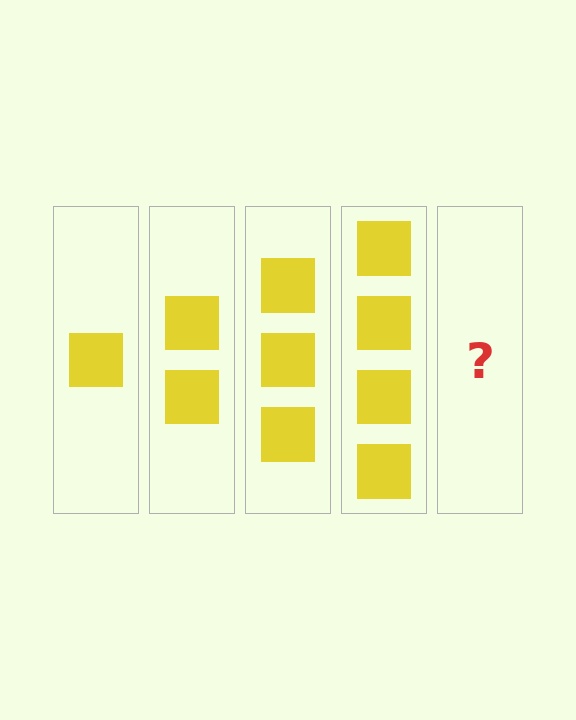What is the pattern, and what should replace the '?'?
The pattern is that each step adds one more square. The '?' should be 5 squares.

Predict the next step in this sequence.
The next step is 5 squares.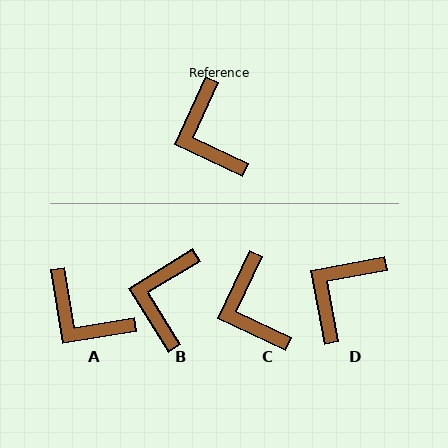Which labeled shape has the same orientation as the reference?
C.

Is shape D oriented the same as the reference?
No, it is off by about 55 degrees.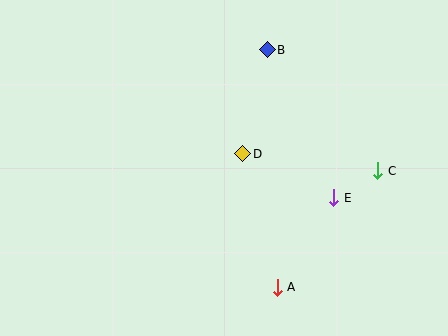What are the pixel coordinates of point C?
Point C is at (378, 171).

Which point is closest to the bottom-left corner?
Point A is closest to the bottom-left corner.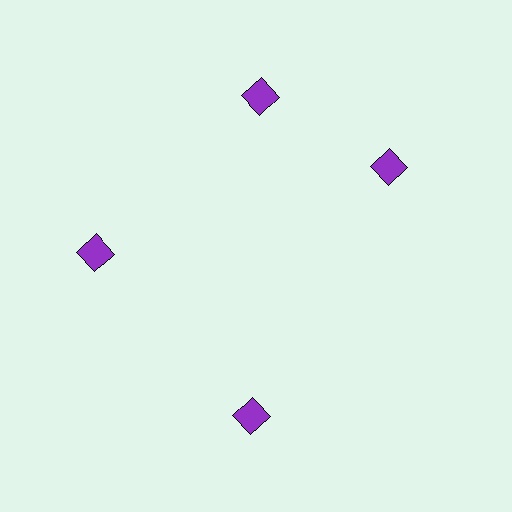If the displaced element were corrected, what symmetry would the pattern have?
It would have 4-fold rotational symmetry — the pattern would map onto itself every 90 degrees.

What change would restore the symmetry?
The symmetry would be restored by rotating it back into even spacing with its neighbors so that all 4 diamonds sit at equal angles and equal distance from the center.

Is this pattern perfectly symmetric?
No. The 4 purple diamonds are arranged in a ring, but one element near the 3 o'clock position is rotated out of alignment along the ring, breaking the 4-fold rotational symmetry.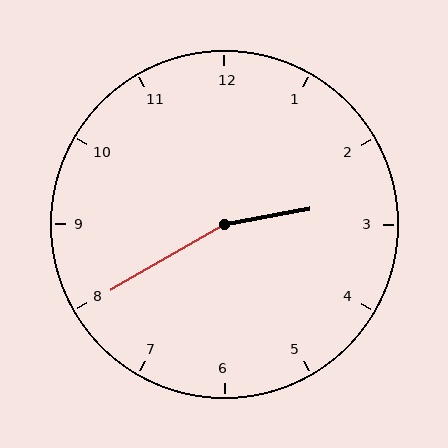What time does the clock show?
2:40.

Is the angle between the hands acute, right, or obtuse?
It is obtuse.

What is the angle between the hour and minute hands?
Approximately 160 degrees.